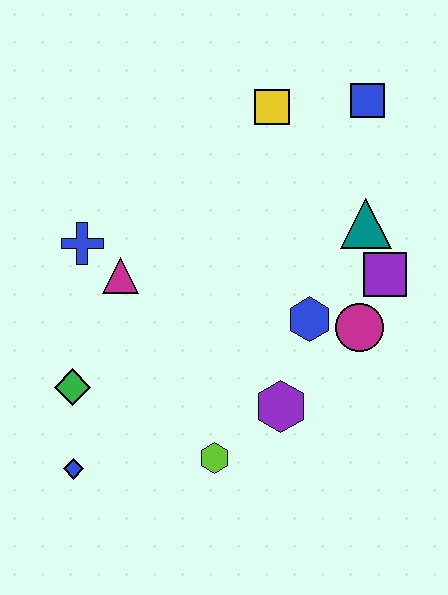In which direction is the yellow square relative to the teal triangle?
The yellow square is above the teal triangle.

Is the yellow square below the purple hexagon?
No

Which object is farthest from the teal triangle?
The blue diamond is farthest from the teal triangle.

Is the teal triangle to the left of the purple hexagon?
No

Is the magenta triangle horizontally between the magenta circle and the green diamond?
Yes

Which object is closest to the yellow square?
The blue square is closest to the yellow square.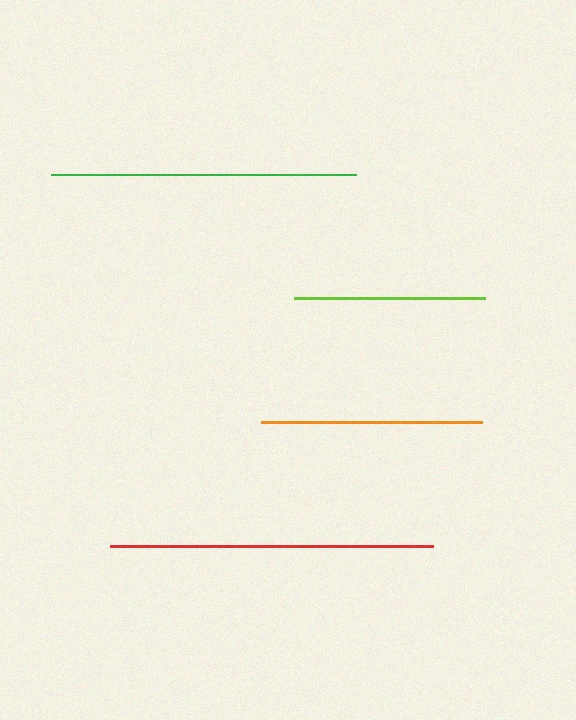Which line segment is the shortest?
The lime line is the shortest at approximately 191 pixels.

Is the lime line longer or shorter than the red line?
The red line is longer than the lime line.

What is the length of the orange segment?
The orange segment is approximately 222 pixels long.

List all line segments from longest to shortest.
From longest to shortest: red, green, orange, lime.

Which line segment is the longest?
The red line is the longest at approximately 323 pixels.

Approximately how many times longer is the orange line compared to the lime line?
The orange line is approximately 1.2 times the length of the lime line.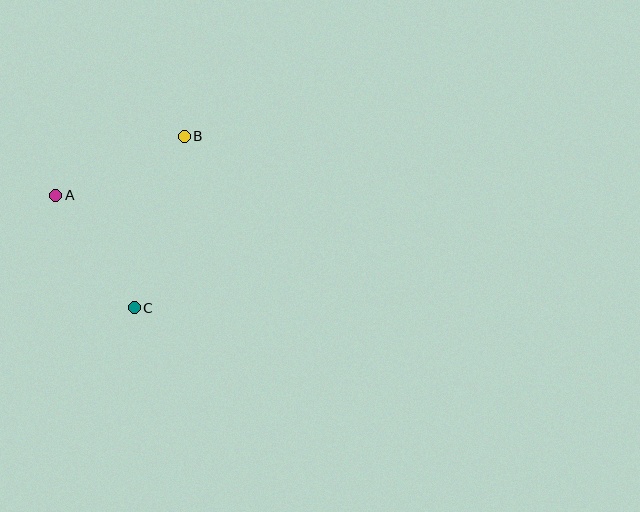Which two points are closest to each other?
Points A and C are closest to each other.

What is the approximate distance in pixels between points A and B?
The distance between A and B is approximately 141 pixels.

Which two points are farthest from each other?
Points B and C are farthest from each other.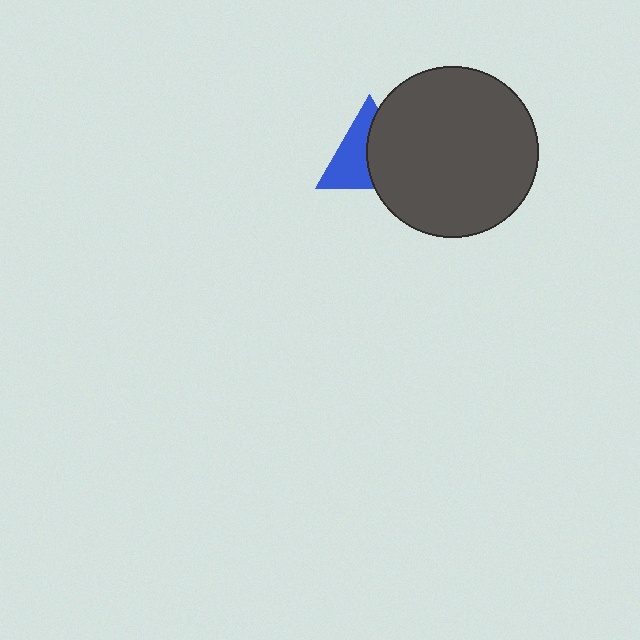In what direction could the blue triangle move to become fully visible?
The blue triangle could move left. That would shift it out from behind the dark gray circle entirely.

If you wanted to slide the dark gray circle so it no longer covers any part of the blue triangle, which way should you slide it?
Slide it right — that is the most direct way to separate the two shapes.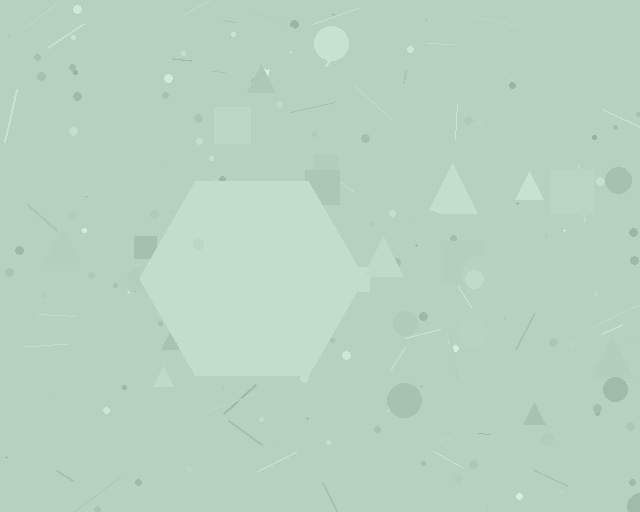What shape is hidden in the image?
A hexagon is hidden in the image.